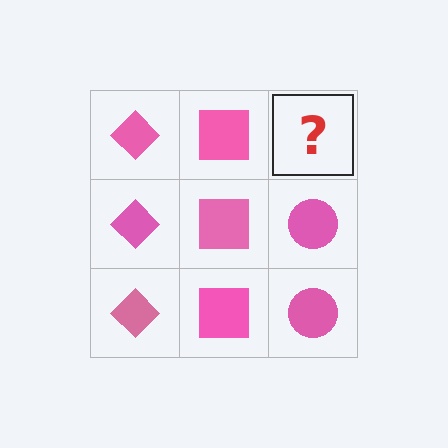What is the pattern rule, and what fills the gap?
The rule is that each column has a consistent shape. The gap should be filled with a pink circle.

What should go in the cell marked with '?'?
The missing cell should contain a pink circle.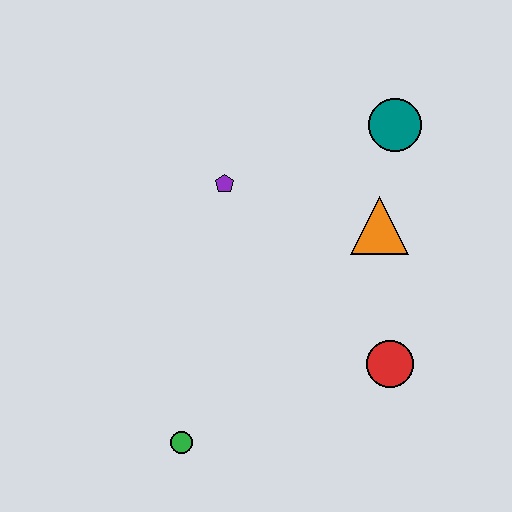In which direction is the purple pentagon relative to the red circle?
The purple pentagon is above the red circle.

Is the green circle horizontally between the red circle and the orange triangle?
No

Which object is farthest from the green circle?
The teal circle is farthest from the green circle.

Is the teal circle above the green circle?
Yes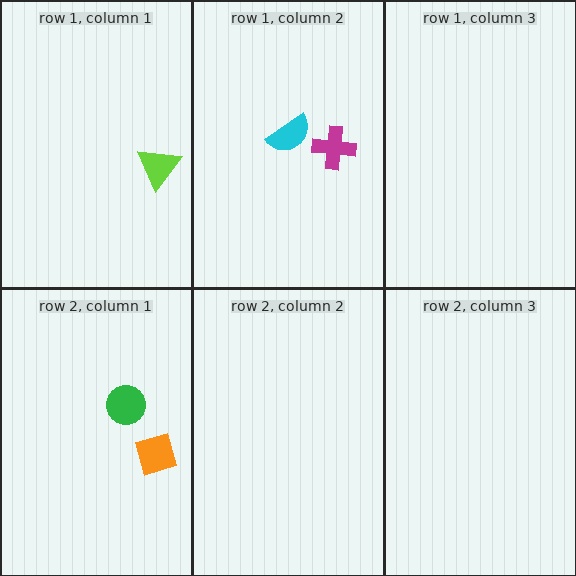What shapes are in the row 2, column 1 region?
The orange diamond, the green circle.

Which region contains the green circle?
The row 2, column 1 region.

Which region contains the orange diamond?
The row 2, column 1 region.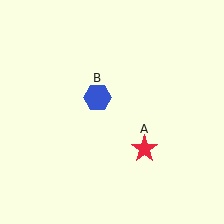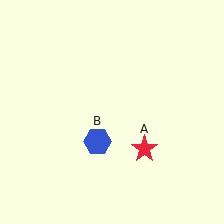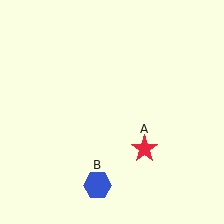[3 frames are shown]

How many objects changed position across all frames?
1 object changed position: blue hexagon (object B).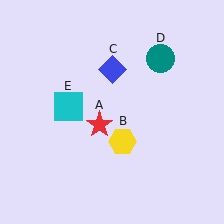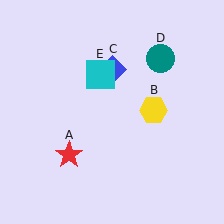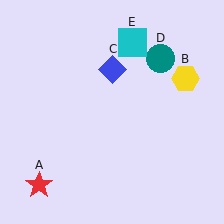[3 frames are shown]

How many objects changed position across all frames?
3 objects changed position: red star (object A), yellow hexagon (object B), cyan square (object E).